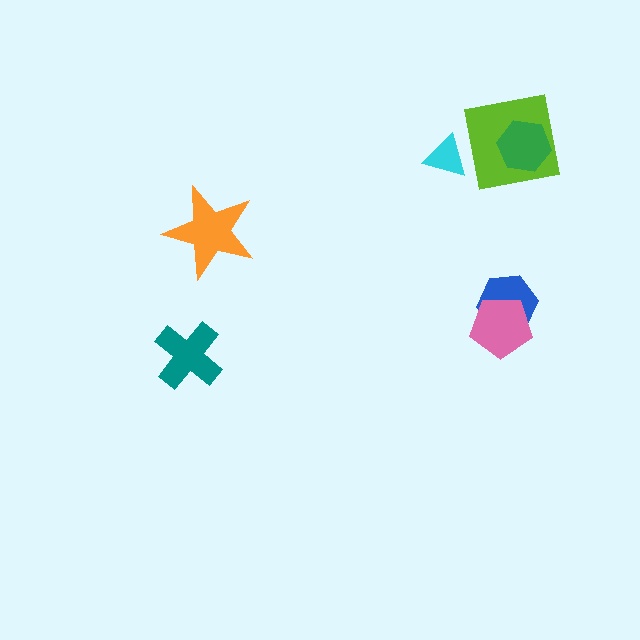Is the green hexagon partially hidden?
No, no other shape covers it.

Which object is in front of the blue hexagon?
The pink pentagon is in front of the blue hexagon.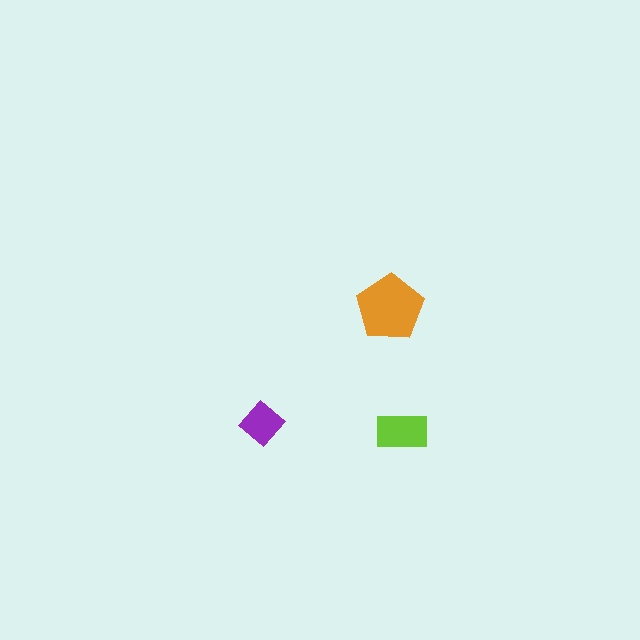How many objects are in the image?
There are 3 objects in the image.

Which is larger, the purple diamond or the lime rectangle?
The lime rectangle.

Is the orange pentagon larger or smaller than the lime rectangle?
Larger.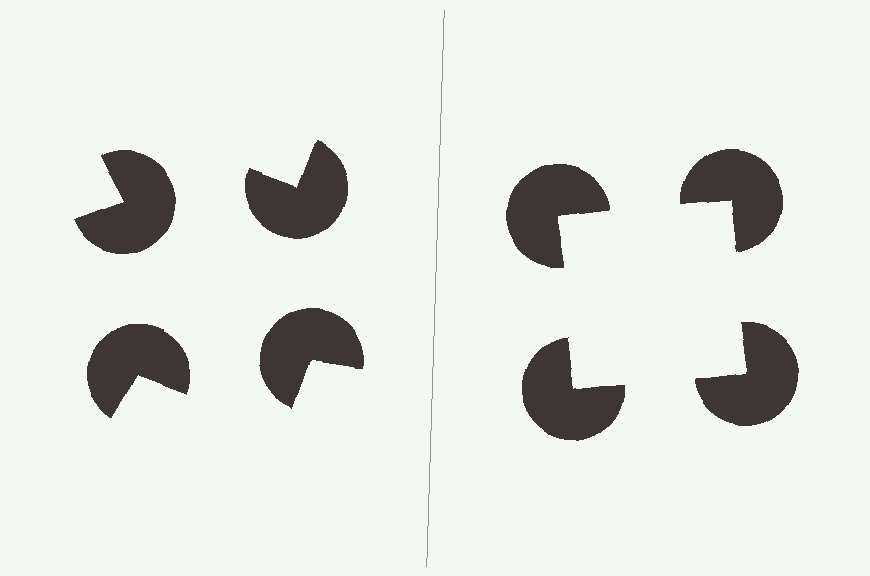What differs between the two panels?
The pac-man discs are positioned identically on both sides; only the wedge orientations differ. On the right they align to a square; on the left they are misaligned.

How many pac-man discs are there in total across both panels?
8 — 4 on each side.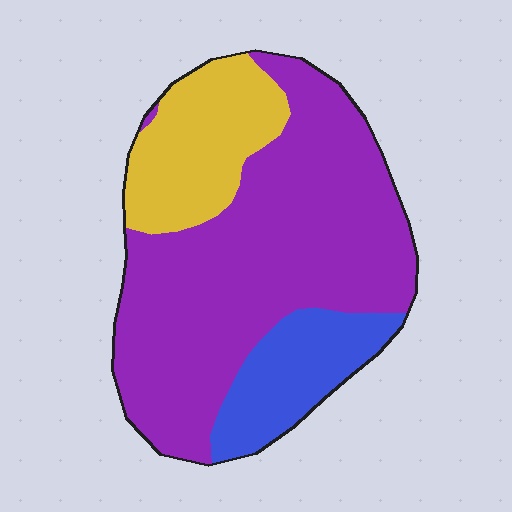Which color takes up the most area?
Purple, at roughly 65%.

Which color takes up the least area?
Blue, at roughly 15%.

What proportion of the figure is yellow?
Yellow covers around 20% of the figure.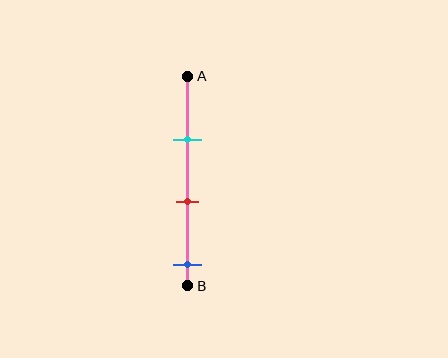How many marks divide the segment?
There are 3 marks dividing the segment.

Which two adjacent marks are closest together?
The cyan and red marks are the closest adjacent pair.